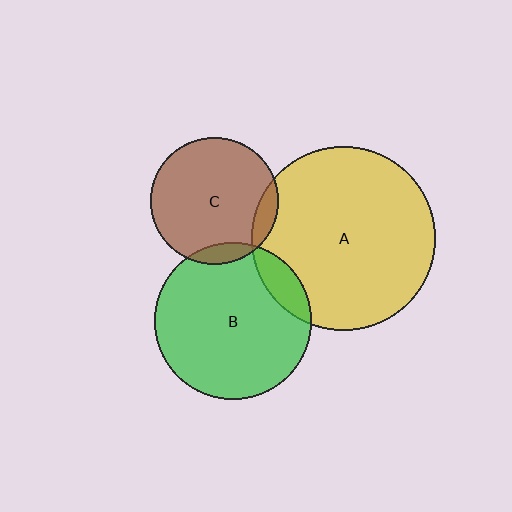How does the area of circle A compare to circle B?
Approximately 1.4 times.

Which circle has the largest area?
Circle A (yellow).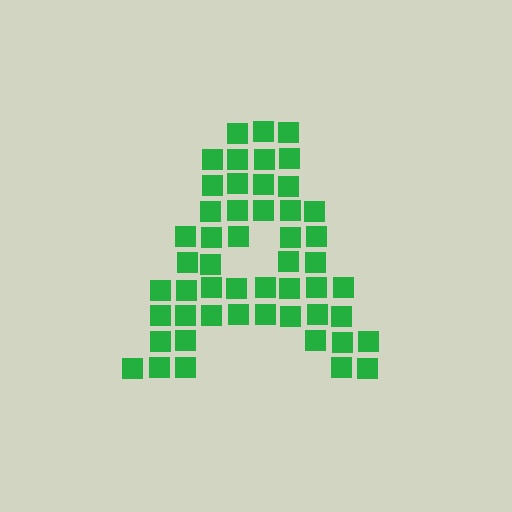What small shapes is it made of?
It is made of small squares.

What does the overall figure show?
The overall figure shows the letter A.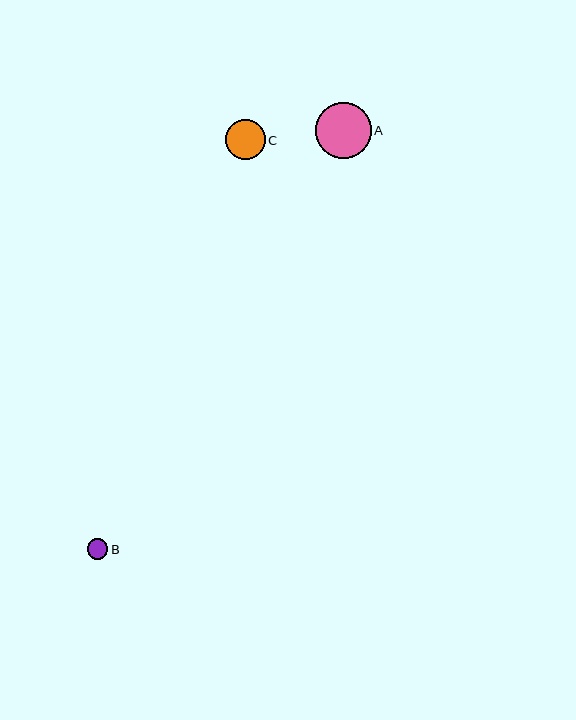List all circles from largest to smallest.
From largest to smallest: A, C, B.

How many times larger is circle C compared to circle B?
Circle C is approximately 1.9 times the size of circle B.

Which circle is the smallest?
Circle B is the smallest with a size of approximately 21 pixels.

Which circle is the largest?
Circle A is the largest with a size of approximately 56 pixels.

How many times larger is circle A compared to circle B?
Circle A is approximately 2.7 times the size of circle B.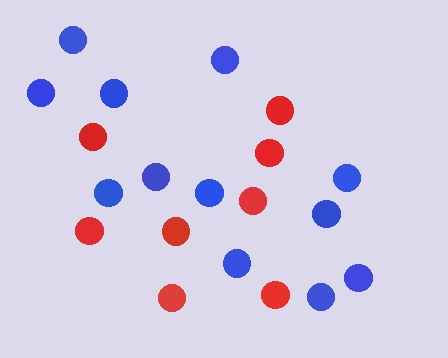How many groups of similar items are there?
There are 2 groups: one group of red circles (8) and one group of blue circles (12).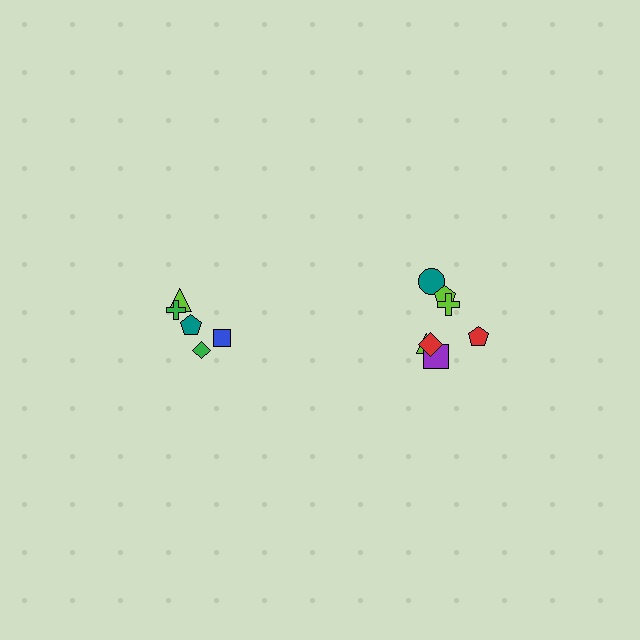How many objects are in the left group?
There are 5 objects.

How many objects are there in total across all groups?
There are 12 objects.